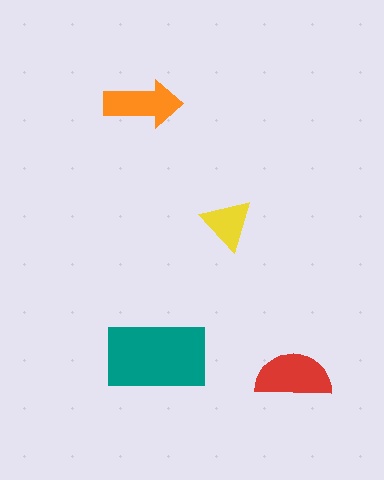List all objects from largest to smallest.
The teal rectangle, the red semicircle, the orange arrow, the yellow triangle.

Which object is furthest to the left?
The orange arrow is leftmost.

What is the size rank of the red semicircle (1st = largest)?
2nd.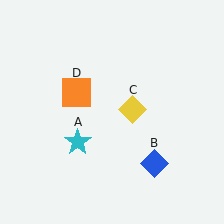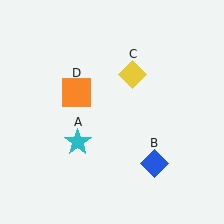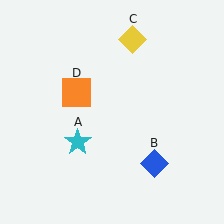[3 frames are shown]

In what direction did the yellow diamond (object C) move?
The yellow diamond (object C) moved up.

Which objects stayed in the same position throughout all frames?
Cyan star (object A) and blue diamond (object B) and orange square (object D) remained stationary.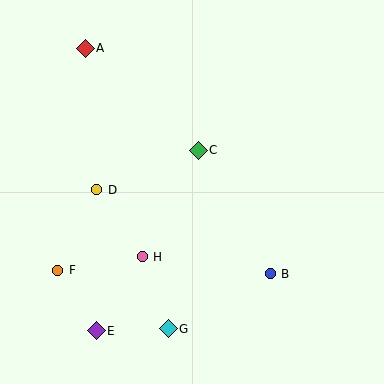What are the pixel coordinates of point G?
Point G is at (168, 329).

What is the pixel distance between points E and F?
The distance between E and F is 72 pixels.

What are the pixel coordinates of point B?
Point B is at (270, 274).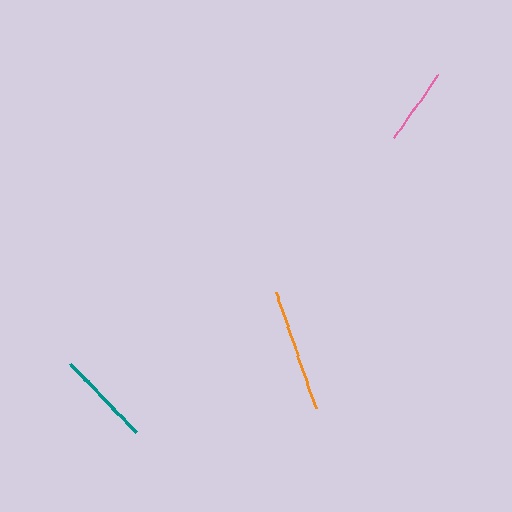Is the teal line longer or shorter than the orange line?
The orange line is longer than the teal line.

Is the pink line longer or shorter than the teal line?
The teal line is longer than the pink line.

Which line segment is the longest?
The orange line is the longest at approximately 123 pixels.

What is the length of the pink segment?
The pink segment is approximately 77 pixels long.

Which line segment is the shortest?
The pink line is the shortest at approximately 77 pixels.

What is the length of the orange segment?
The orange segment is approximately 123 pixels long.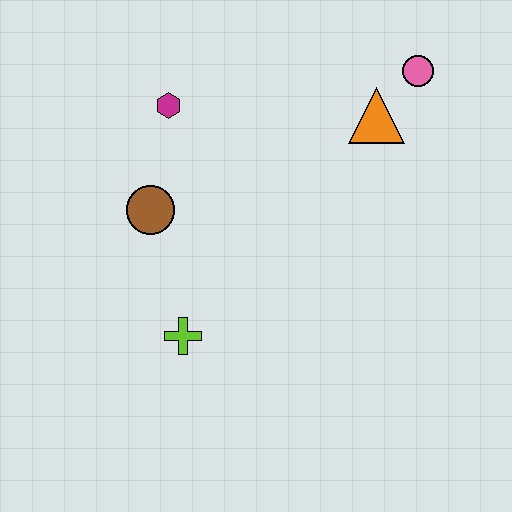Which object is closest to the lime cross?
The brown circle is closest to the lime cross.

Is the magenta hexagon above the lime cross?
Yes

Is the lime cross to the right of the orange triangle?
No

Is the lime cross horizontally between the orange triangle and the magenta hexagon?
Yes